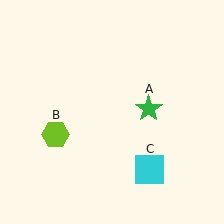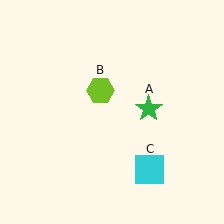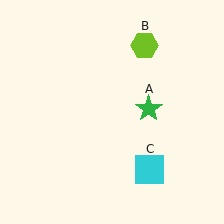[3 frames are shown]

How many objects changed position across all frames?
1 object changed position: lime hexagon (object B).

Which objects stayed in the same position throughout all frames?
Green star (object A) and cyan square (object C) remained stationary.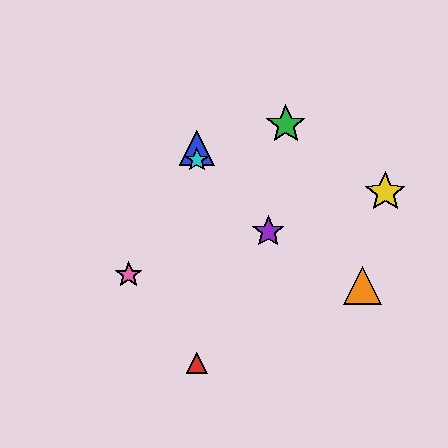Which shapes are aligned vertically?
The red triangle, the blue triangle, the cyan star are aligned vertically.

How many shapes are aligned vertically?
3 shapes (the red triangle, the blue triangle, the cyan star) are aligned vertically.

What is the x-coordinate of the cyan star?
The cyan star is at x≈197.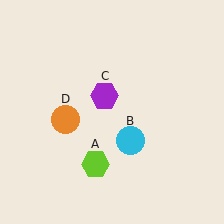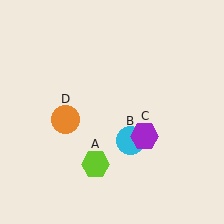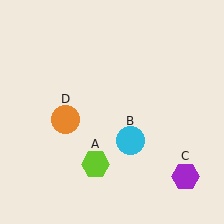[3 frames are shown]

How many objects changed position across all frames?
1 object changed position: purple hexagon (object C).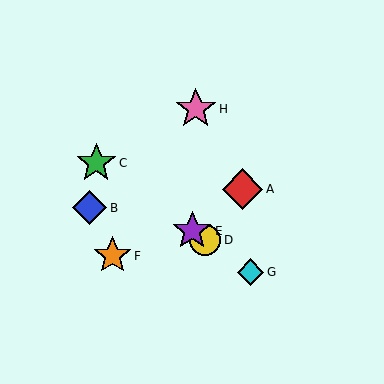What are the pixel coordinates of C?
Object C is at (96, 163).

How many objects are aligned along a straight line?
4 objects (C, D, E, G) are aligned along a straight line.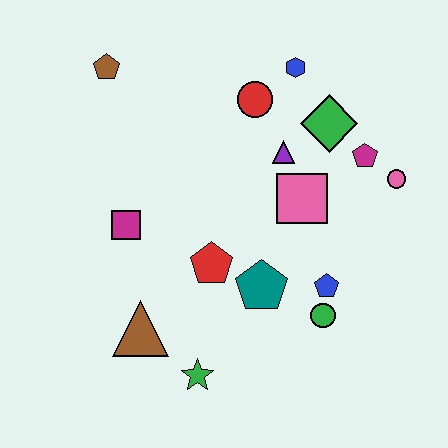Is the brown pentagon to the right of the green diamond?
No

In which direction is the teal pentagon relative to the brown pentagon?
The teal pentagon is below the brown pentagon.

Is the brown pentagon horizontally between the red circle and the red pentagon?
No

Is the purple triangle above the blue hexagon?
No